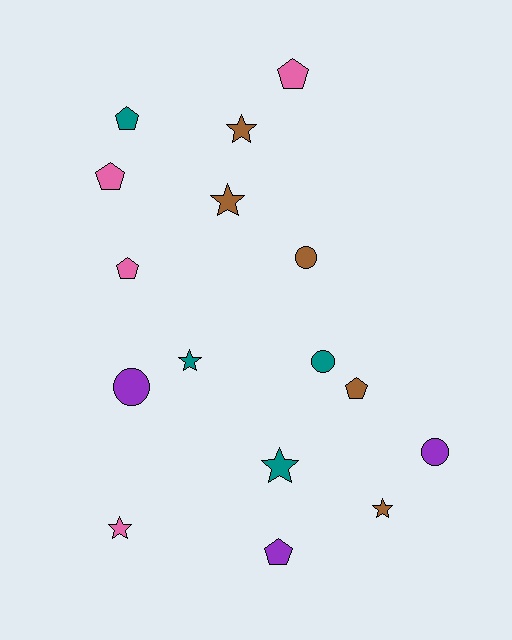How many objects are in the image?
There are 16 objects.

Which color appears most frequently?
Brown, with 5 objects.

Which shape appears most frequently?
Star, with 6 objects.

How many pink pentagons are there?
There are 3 pink pentagons.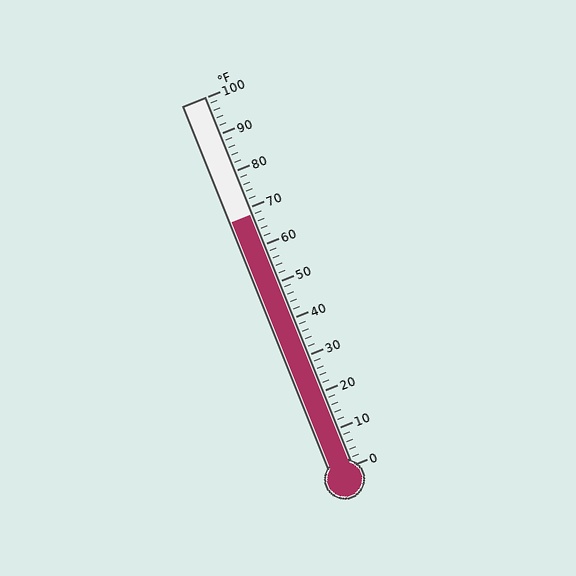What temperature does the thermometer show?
The thermometer shows approximately 68°F.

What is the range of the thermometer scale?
The thermometer scale ranges from 0°F to 100°F.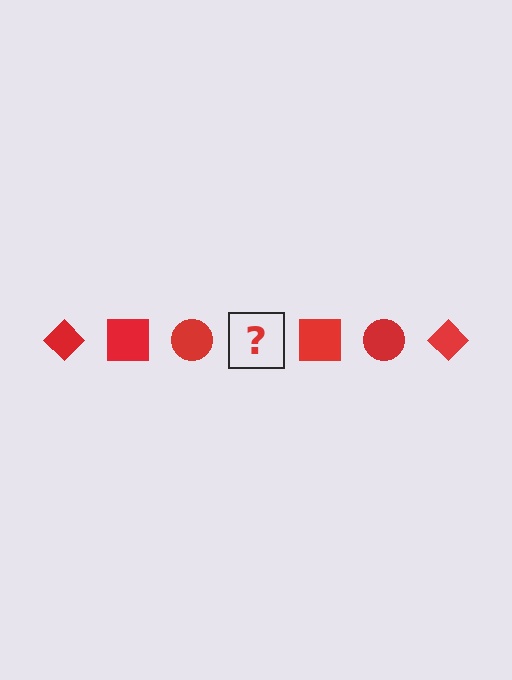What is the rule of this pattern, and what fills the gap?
The rule is that the pattern cycles through diamond, square, circle shapes in red. The gap should be filled with a red diamond.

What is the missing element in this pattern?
The missing element is a red diamond.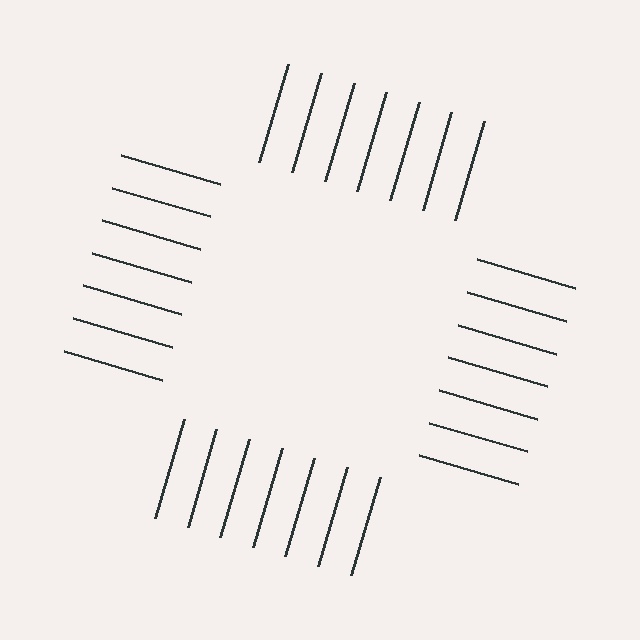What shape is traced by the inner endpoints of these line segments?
An illusory square — the line segments terminate on its edges but no continuous stroke is drawn.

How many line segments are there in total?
28 — 7 along each of the 4 edges.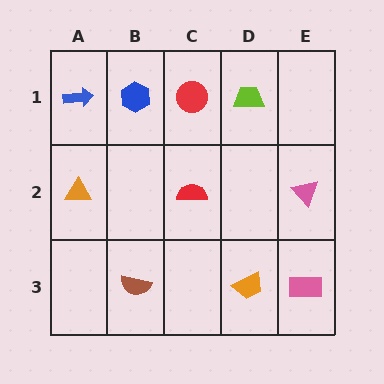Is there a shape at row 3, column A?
No, that cell is empty.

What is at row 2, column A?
An orange triangle.